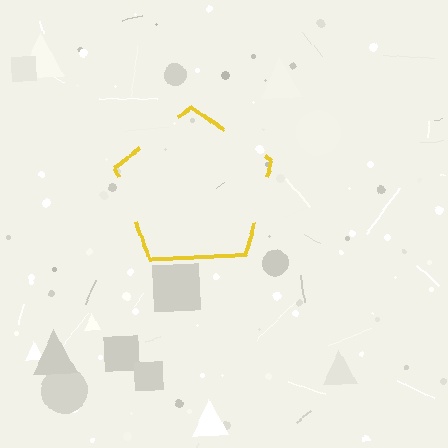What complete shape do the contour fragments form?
The contour fragments form a pentagon.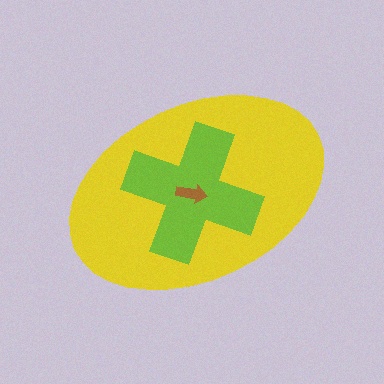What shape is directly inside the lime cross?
The brown arrow.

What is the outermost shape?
The yellow ellipse.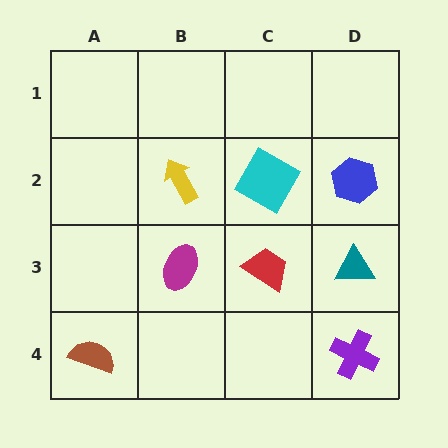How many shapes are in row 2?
3 shapes.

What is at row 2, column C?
A cyan square.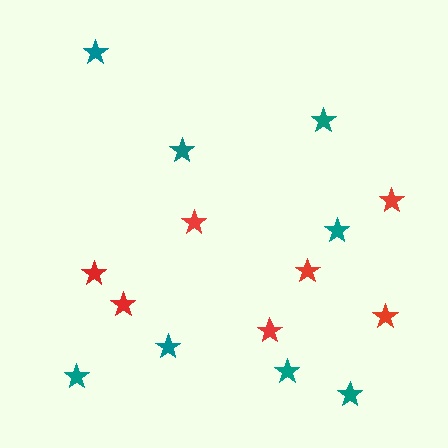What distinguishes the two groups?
There are 2 groups: one group of red stars (7) and one group of teal stars (8).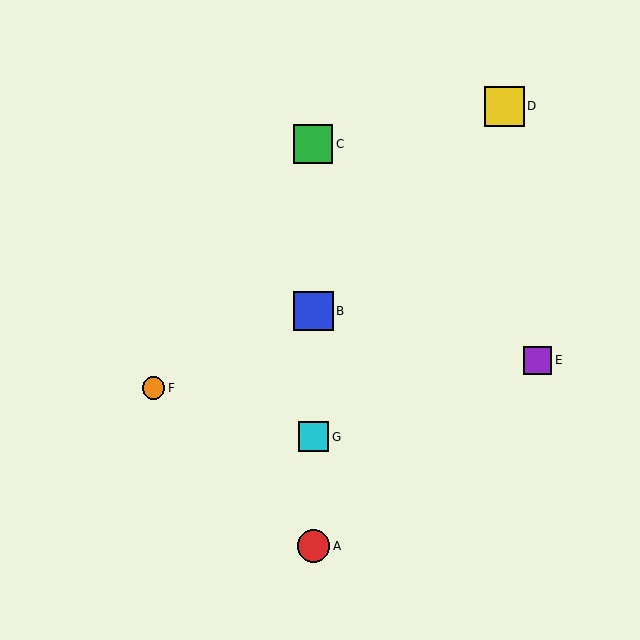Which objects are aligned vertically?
Objects A, B, C, G are aligned vertically.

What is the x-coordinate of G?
Object G is at x≈313.